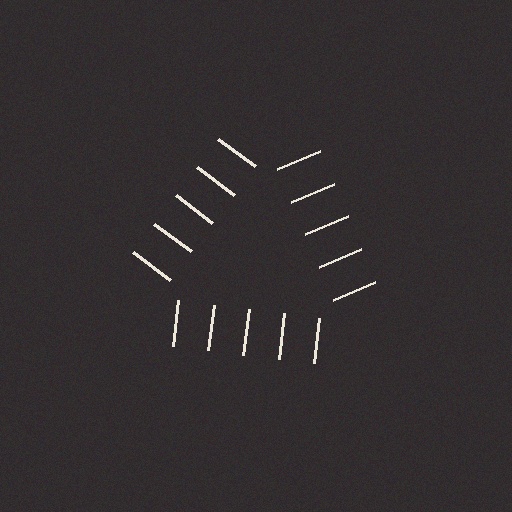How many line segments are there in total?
15 — 5 along each of the 3 edges.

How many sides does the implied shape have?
3 sides — the line-ends trace a triangle.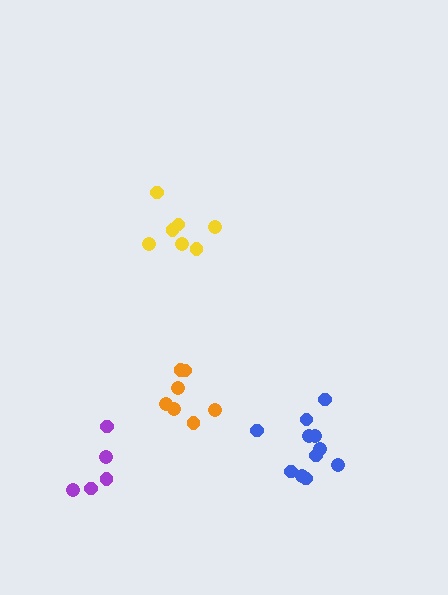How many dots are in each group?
Group 1: 11 dots, Group 2: 5 dots, Group 3: 7 dots, Group 4: 7 dots (30 total).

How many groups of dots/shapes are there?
There are 4 groups.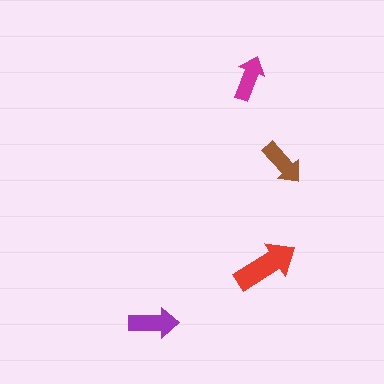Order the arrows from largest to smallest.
the red one, the purple one, the brown one, the magenta one.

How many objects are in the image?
There are 4 objects in the image.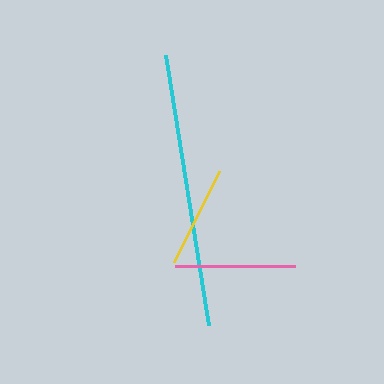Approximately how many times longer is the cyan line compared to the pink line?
The cyan line is approximately 2.3 times the length of the pink line.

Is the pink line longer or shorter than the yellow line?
The pink line is longer than the yellow line.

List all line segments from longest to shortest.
From longest to shortest: cyan, pink, yellow.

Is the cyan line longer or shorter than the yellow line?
The cyan line is longer than the yellow line.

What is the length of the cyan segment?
The cyan segment is approximately 274 pixels long.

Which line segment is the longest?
The cyan line is the longest at approximately 274 pixels.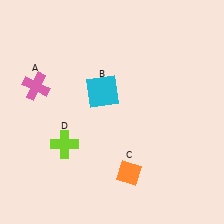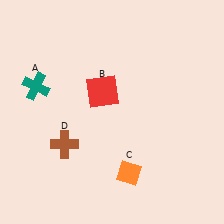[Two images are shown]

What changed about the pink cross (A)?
In Image 1, A is pink. In Image 2, it changed to teal.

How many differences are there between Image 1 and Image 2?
There are 3 differences between the two images.